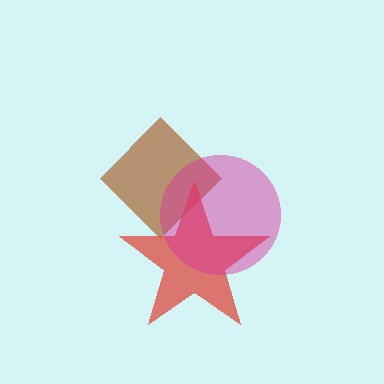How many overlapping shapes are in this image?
There are 3 overlapping shapes in the image.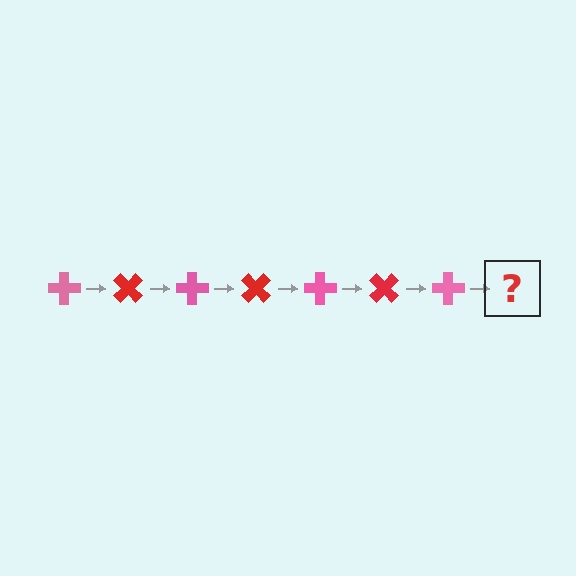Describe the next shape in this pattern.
It should be a red cross, rotated 315 degrees from the start.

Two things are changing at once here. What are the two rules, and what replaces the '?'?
The two rules are that it rotates 45 degrees each step and the color cycles through pink and red. The '?' should be a red cross, rotated 315 degrees from the start.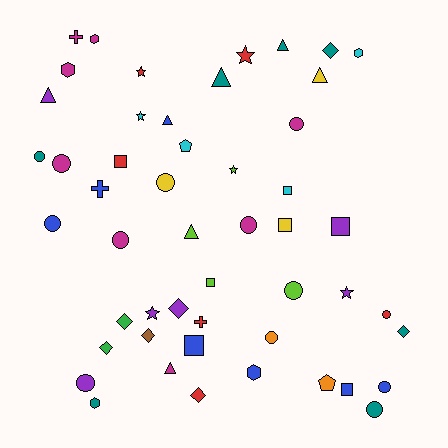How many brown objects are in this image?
There is 1 brown object.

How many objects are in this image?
There are 50 objects.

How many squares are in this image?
There are 7 squares.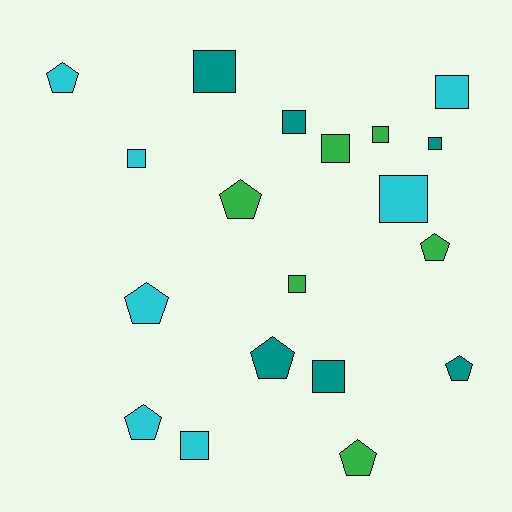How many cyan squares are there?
There are 4 cyan squares.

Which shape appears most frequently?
Square, with 11 objects.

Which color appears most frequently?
Cyan, with 7 objects.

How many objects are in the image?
There are 19 objects.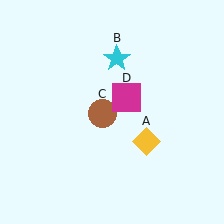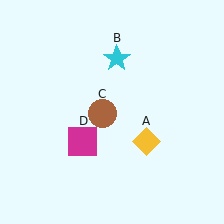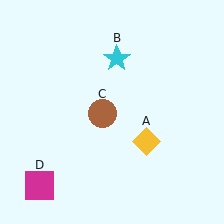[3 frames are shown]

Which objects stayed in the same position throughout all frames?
Yellow diamond (object A) and cyan star (object B) and brown circle (object C) remained stationary.